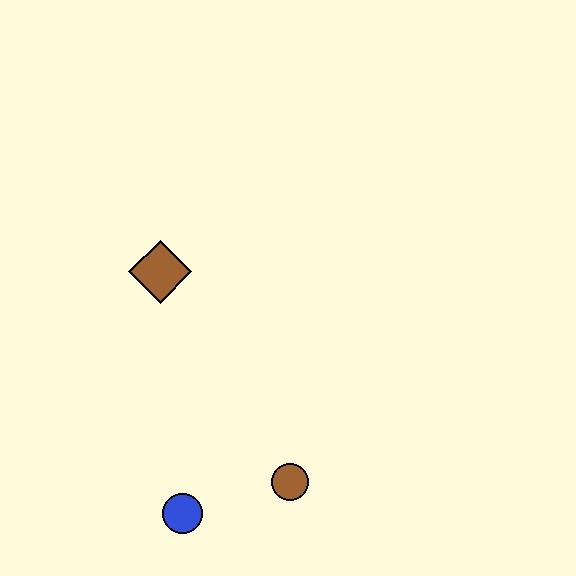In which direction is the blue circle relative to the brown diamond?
The blue circle is below the brown diamond.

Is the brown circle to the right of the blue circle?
Yes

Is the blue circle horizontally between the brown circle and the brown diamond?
Yes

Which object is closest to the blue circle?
The brown circle is closest to the blue circle.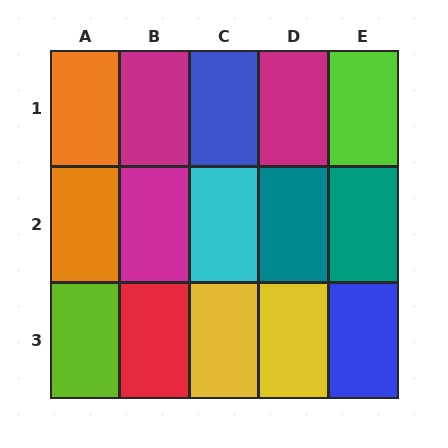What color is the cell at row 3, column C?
Yellow.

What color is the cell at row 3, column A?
Lime.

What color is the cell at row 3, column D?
Yellow.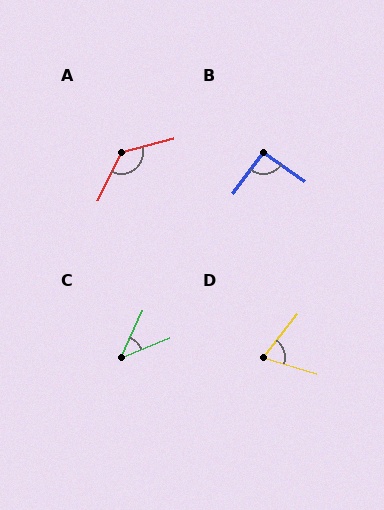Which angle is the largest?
A, at approximately 131 degrees.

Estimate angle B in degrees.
Approximately 93 degrees.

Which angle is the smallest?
C, at approximately 43 degrees.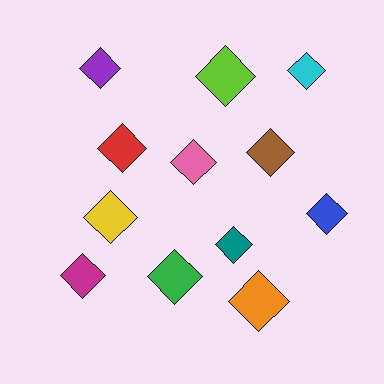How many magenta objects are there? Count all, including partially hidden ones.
There is 1 magenta object.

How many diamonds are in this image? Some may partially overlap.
There are 12 diamonds.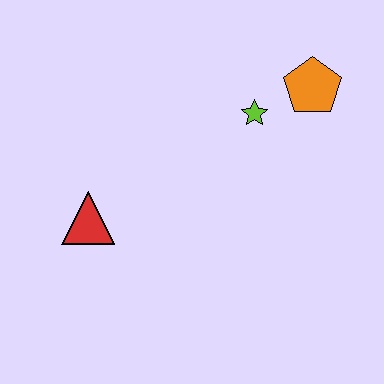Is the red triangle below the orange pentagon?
Yes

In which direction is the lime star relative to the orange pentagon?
The lime star is to the left of the orange pentagon.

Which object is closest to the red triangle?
The lime star is closest to the red triangle.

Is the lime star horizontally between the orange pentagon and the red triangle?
Yes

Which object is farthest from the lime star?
The red triangle is farthest from the lime star.